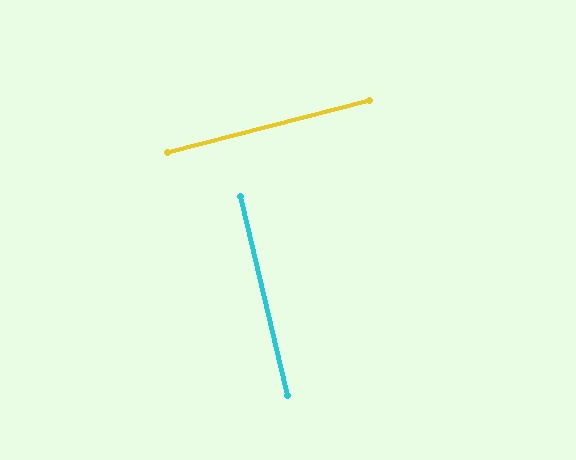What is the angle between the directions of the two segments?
Approximately 89 degrees.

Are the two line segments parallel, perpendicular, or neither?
Perpendicular — they meet at approximately 89°.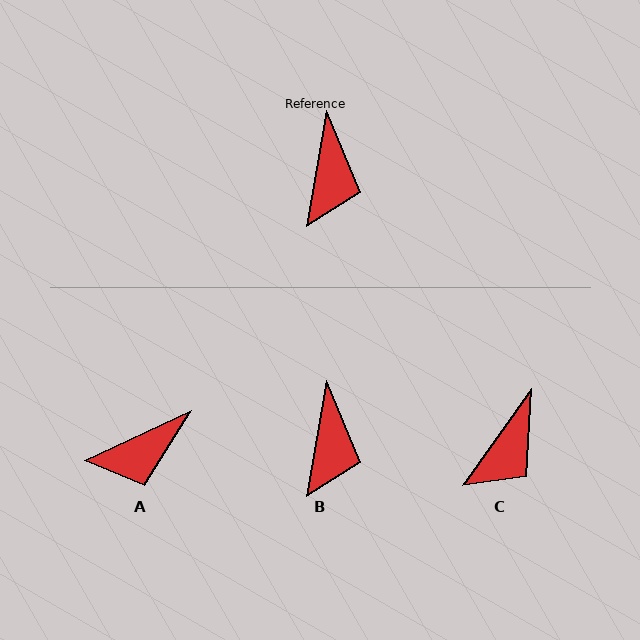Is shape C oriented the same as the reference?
No, it is off by about 25 degrees.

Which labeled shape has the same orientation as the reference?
B.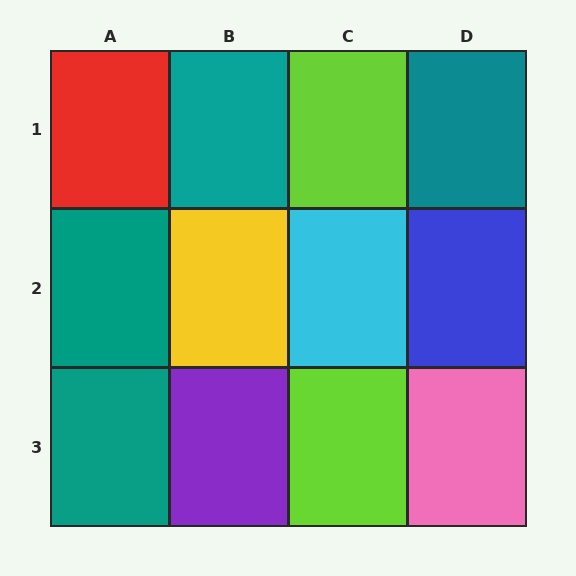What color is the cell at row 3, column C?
Lime.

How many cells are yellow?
1 cell is yellow.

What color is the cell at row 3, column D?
Pink.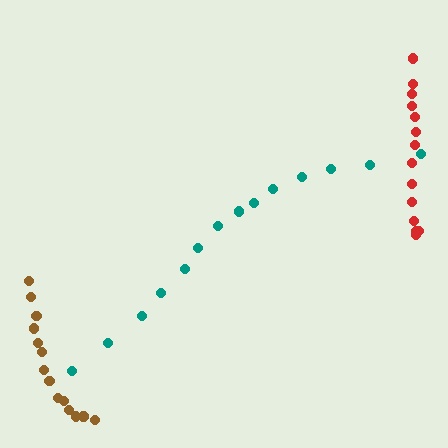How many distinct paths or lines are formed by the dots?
There are 3 distinct paths.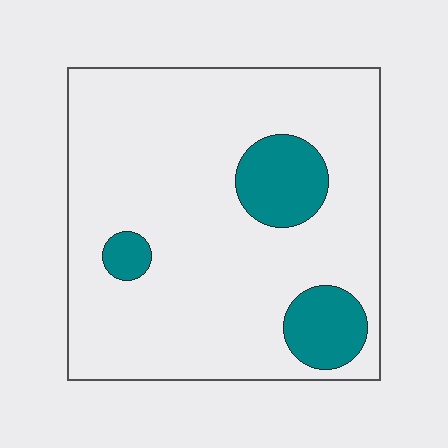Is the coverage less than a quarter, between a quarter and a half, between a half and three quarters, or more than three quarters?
Less than a quarter.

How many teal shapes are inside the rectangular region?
3.